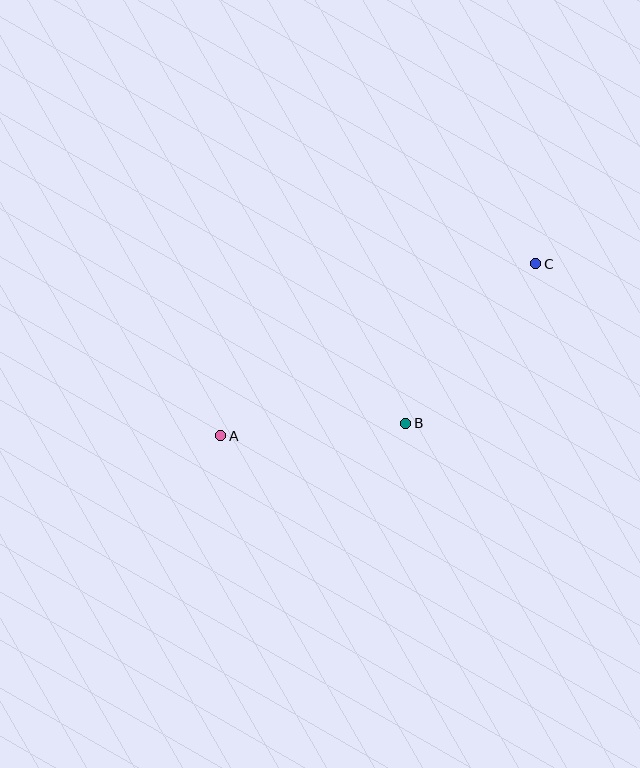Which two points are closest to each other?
Points A and B are closest to each other.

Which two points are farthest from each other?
Points A and C are farthest from each other.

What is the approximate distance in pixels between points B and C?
The distance between B and C is approximately 206 pixels.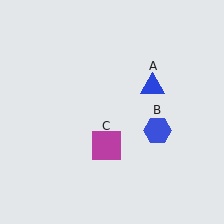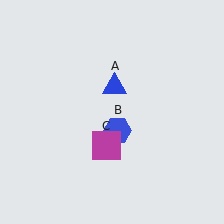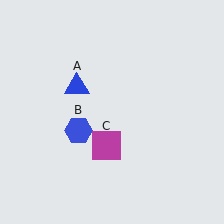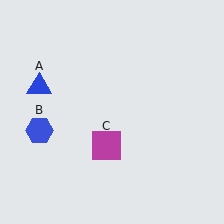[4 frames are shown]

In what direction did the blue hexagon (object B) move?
The blue hexagon (object B) moved left.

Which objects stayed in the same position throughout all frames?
Magenta square (object C) remained stationary.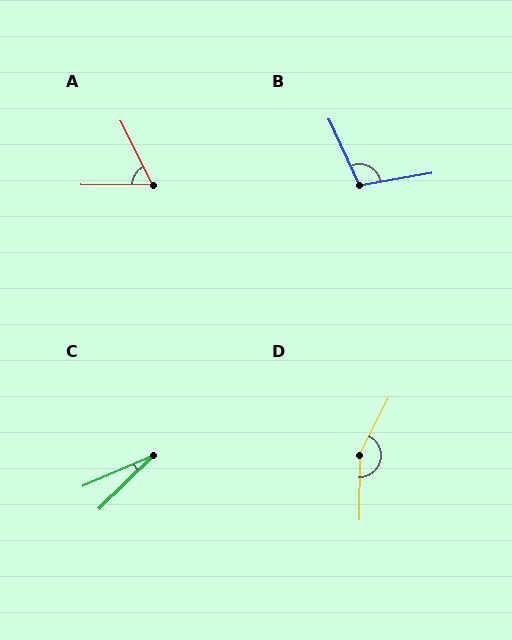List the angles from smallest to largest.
C (21°), A (63°), B (105°), D (154°).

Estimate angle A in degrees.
Approximately 63 degrees.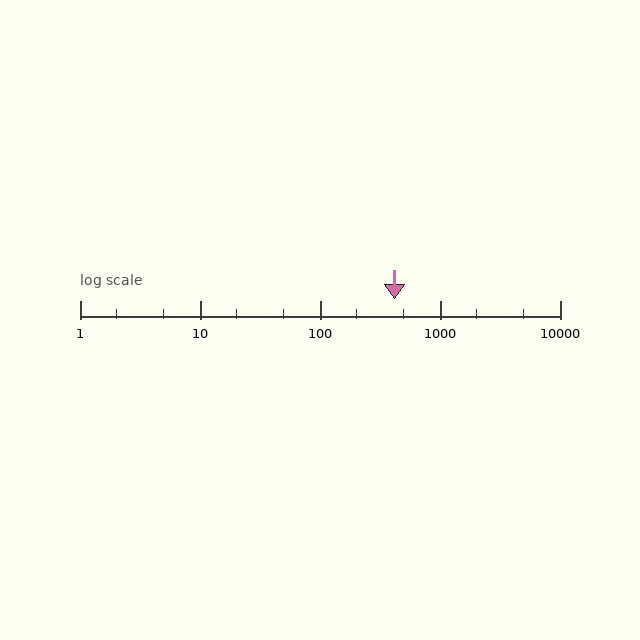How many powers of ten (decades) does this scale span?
The scale spans 4 decades, from 1 to 10000.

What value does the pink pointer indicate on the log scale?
The pointer indicates approximately 420.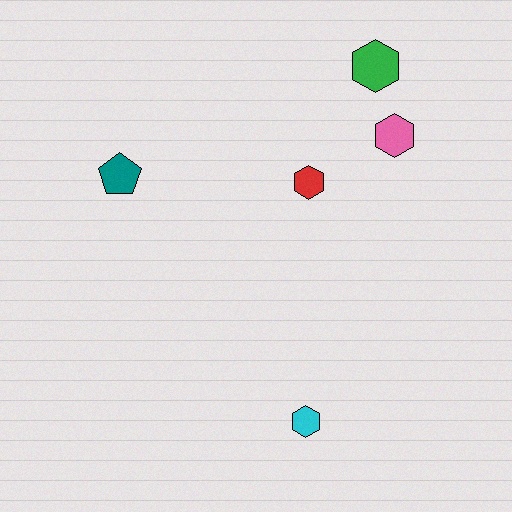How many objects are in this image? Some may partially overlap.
There are 5 objects.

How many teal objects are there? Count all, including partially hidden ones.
There is 1 teal object.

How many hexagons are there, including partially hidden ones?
There are 4 hexagons.